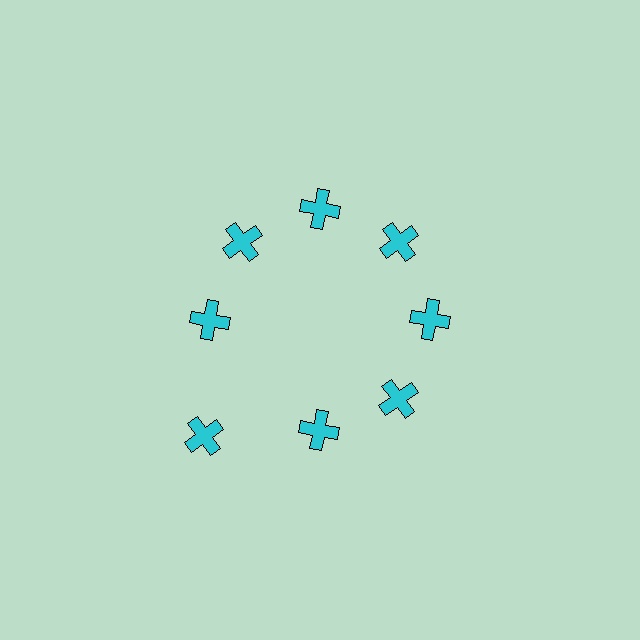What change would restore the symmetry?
The symmetry would be restored by moving it inward, back onto the ring so that all 8 crosses sit at equal angles and equal distance from the center.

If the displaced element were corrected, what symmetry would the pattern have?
It would have 8-fold rotational symmetry — the pattern would map onto itself every 45 degrees.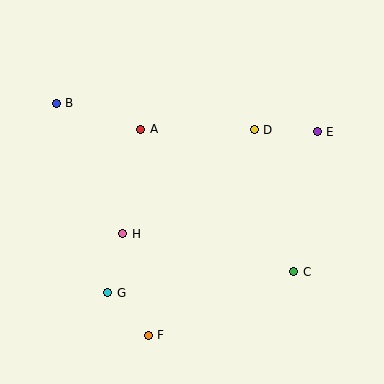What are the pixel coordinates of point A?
Point A is at (140, 129).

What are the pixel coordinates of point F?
Point F is at (148, 335).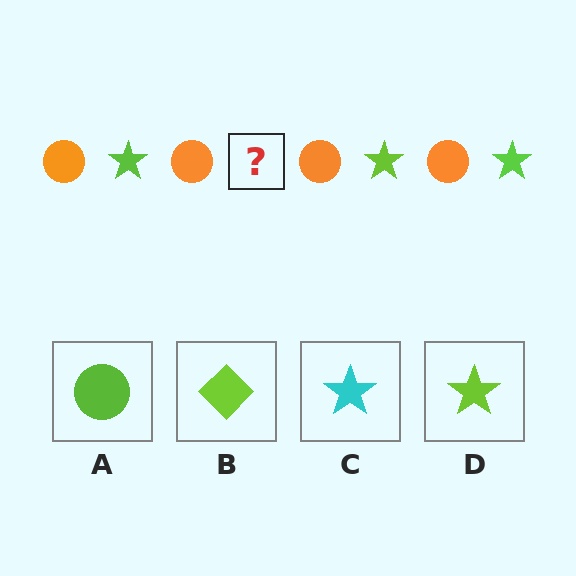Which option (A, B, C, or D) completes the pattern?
D.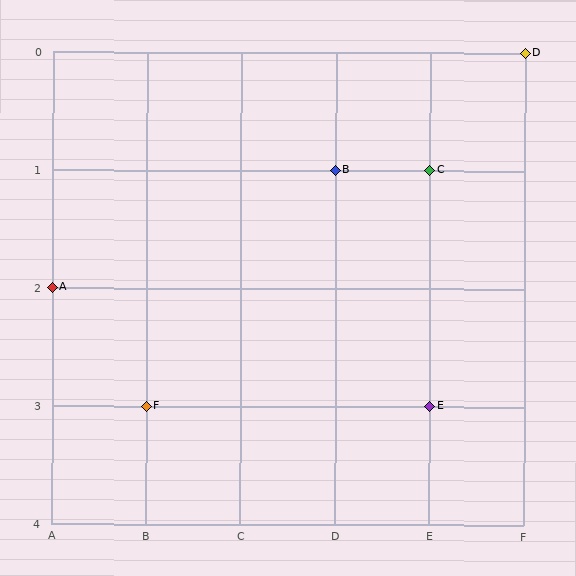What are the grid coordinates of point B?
Point B is at grid coordinates (D, 1).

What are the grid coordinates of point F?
Point F is at grid coordinates (B, 3).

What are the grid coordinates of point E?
Point E is at grid coordinates (E, 3).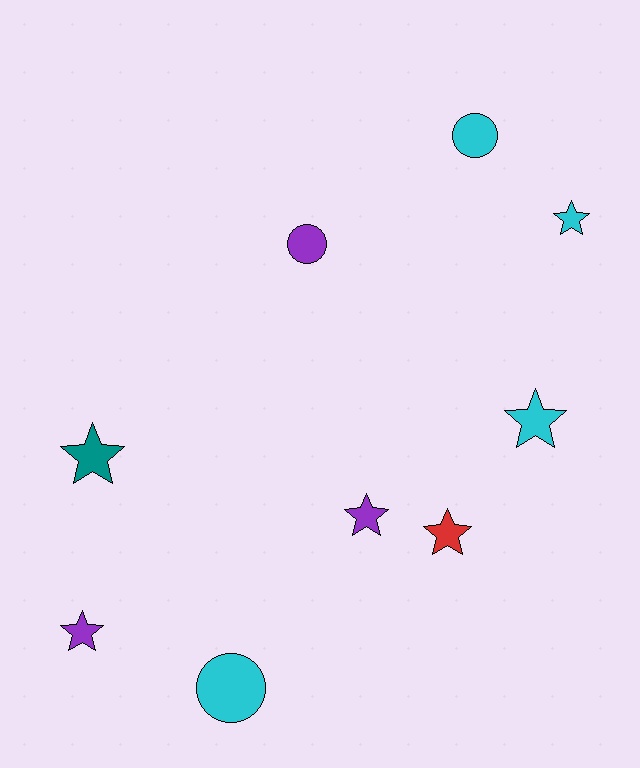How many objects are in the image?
There are 9 objects.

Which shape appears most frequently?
Star, with 6 objects.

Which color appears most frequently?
Cyan, with 4 objects.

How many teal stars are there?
There is 1 teal star.